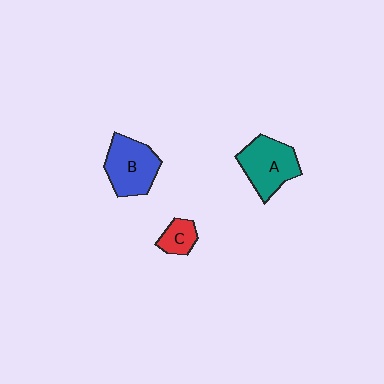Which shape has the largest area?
Shape A (teal).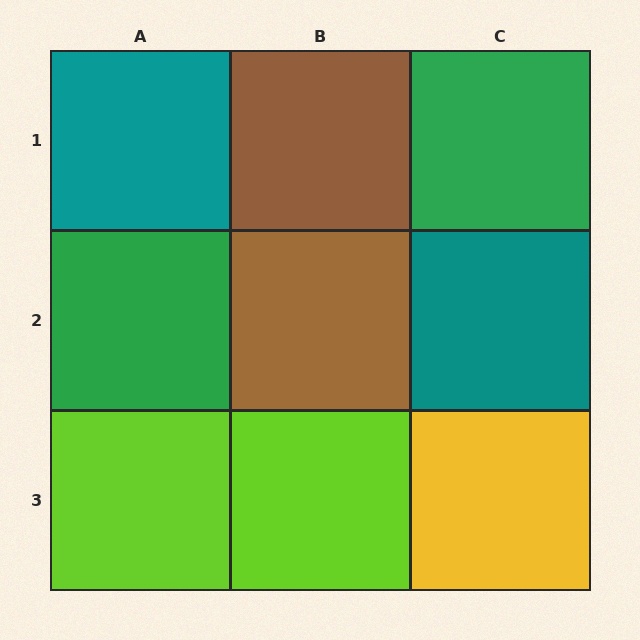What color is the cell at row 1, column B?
Brown.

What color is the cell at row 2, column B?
Brown.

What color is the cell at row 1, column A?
Teal.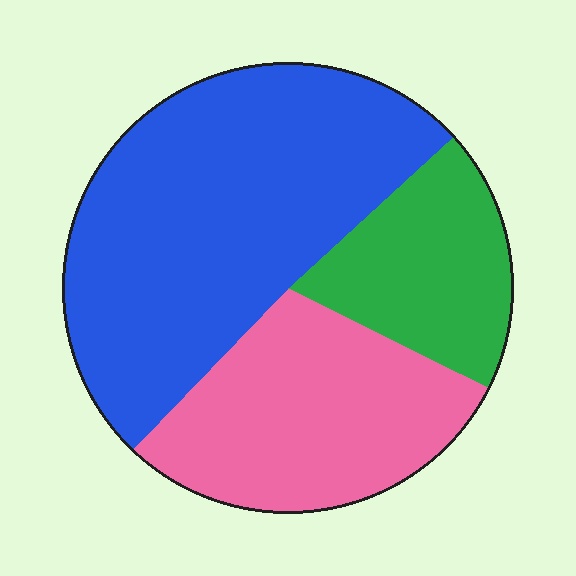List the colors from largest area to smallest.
From largest to smallest: blue, pink, green.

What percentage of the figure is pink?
Pink takes up about one third (1/3) of the figure.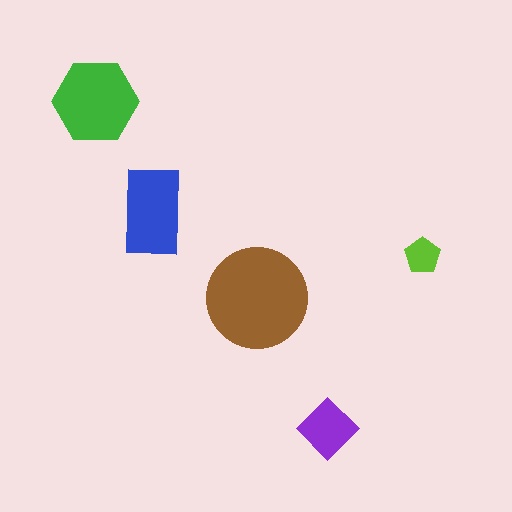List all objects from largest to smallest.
The brown circle, the green hexagon, the blue rectangle, the purple diamond, the lime pentagon.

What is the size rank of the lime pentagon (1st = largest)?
5th.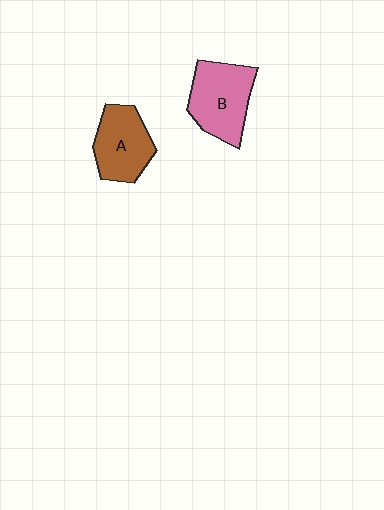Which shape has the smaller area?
Shape A (brown).